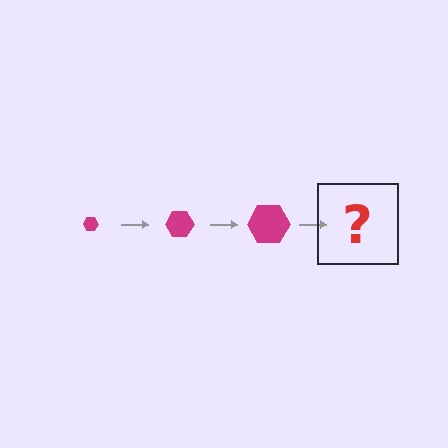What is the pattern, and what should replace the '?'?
The pattern is that the hexagon gets progressively larger each step. The '?' should be a magenta hexagon, larger than the previous one.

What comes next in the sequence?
The next element should be a magenta hexagon, larger than the previous one.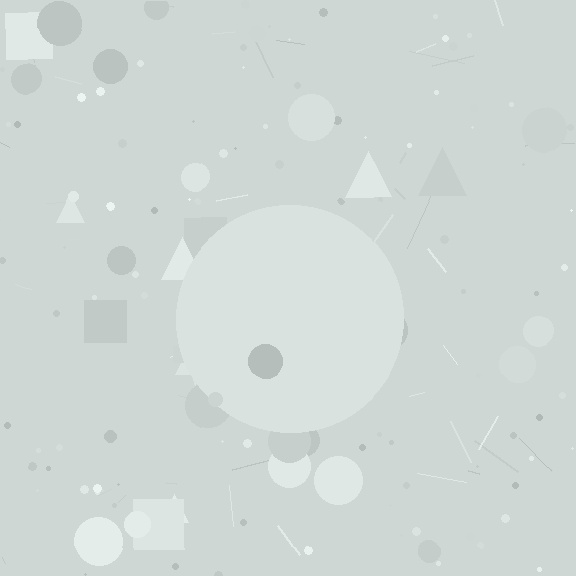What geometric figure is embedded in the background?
A circle is embedded in the background.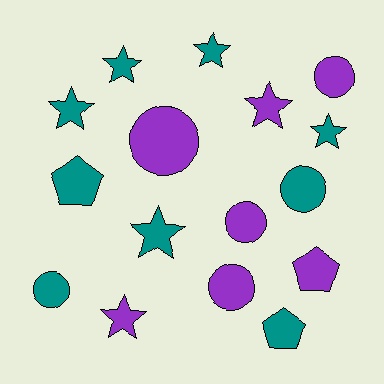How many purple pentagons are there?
There is 1 purple pentagon.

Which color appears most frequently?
Teal, with 9 objects.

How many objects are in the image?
There are 16 objects.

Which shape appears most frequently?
Star, with 7 objects.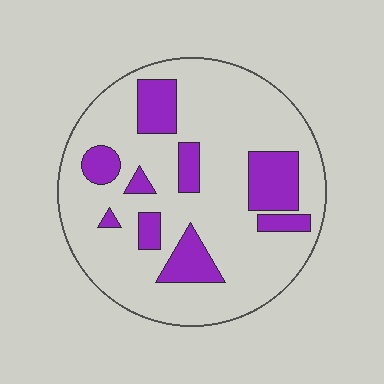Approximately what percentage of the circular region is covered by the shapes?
Approximately 20%.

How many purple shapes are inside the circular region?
9.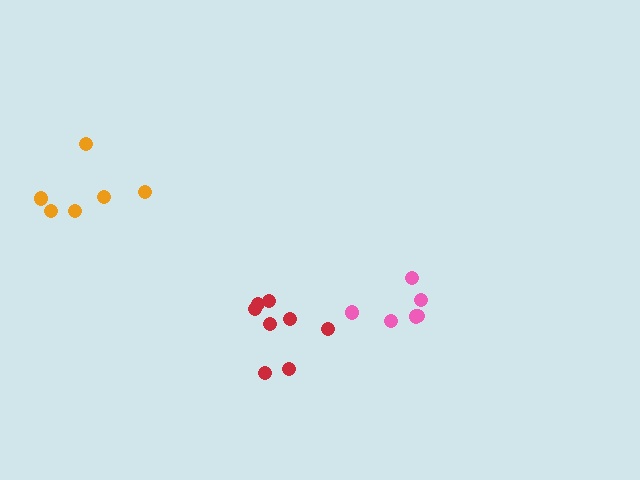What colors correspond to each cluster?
The clusters are colored: orange, pink, red.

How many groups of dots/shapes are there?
There are 3 groups.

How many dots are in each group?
Group 1: 6 dots, Group 2: 6 dots, Group 3: 8 dots (20 total).